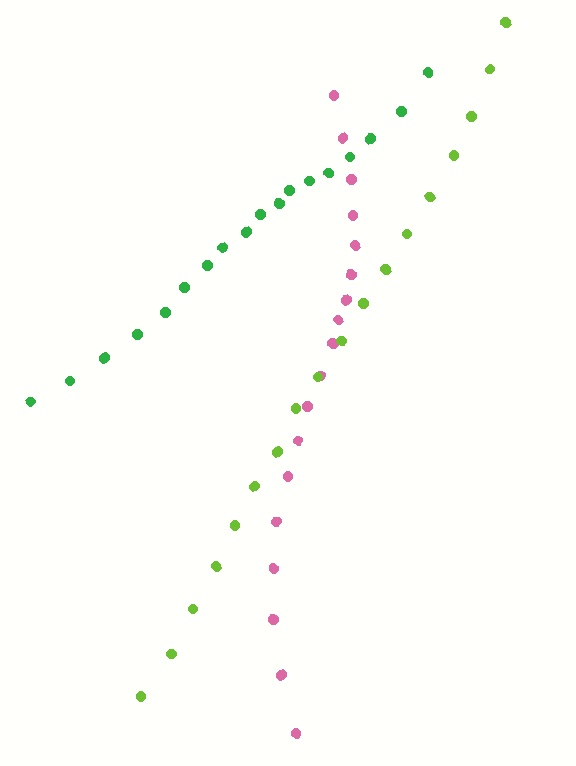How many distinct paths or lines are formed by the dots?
There are 3 distinct paths.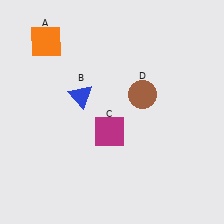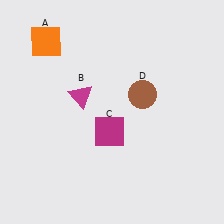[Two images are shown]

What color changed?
The triangle (B) changed from blue in Image 1 to magenta in Image 2.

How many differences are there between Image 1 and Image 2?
There is 1 difference between the two images.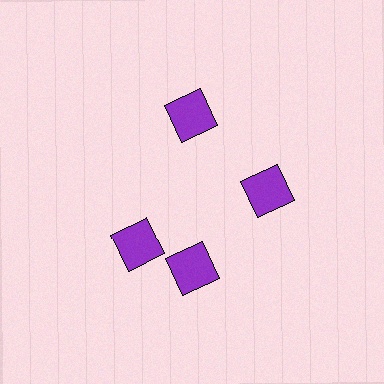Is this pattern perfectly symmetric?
No. The 4 purple squares are arranged in a ring, but one element near the 9 o'clock position is rotated out of alignment along the ring, breaking the 4-fold rotational symmetry.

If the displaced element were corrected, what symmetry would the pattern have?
It would have 4-fold rotational symmetry — the pattern would map onto itself every 90 degrees.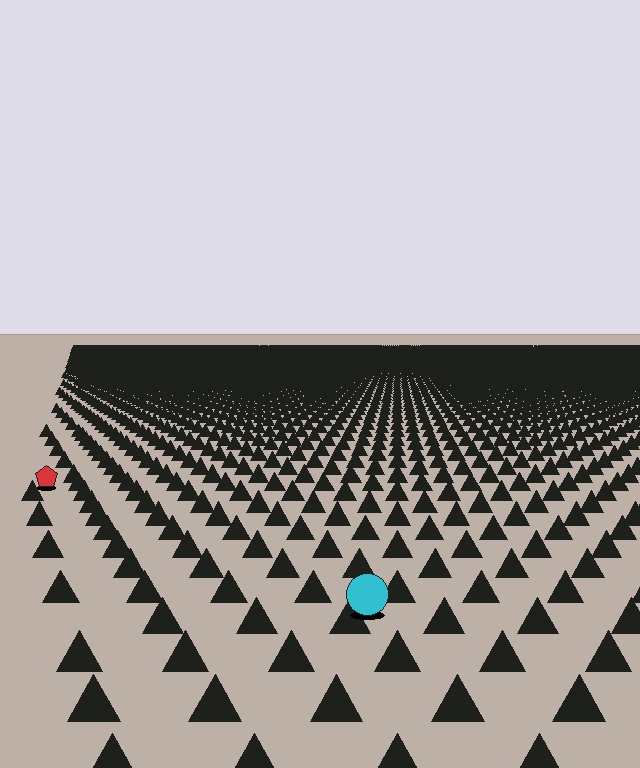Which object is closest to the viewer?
The cyan circle is closest. The texture marks near it are larger and more spread out.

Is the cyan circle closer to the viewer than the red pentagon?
Yes. The cyan circle is closer — you can tell from the texture gradient: the ground texture is coarser near it.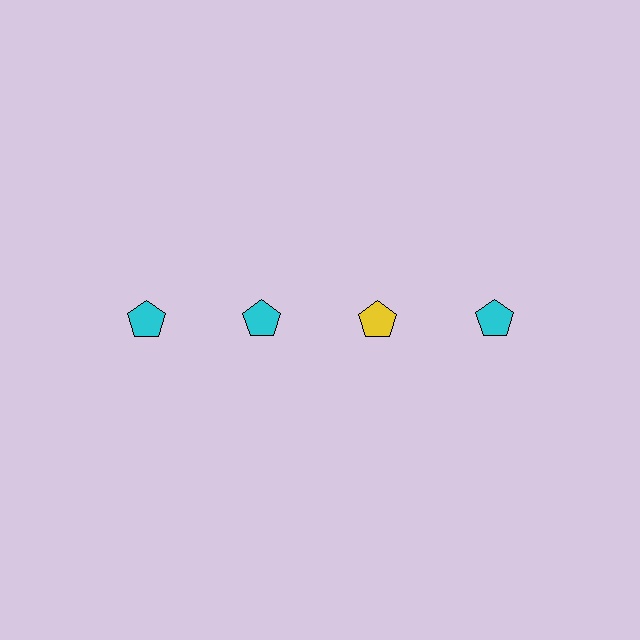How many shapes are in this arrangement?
There are 4 shapes arranged in a grid pattern.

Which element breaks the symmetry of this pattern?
The yellow pentagon in the top row, center column breaks the symmetry. All other shapes are cyan pentagons.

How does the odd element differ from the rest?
It has a different color: yellow instead of cyan.